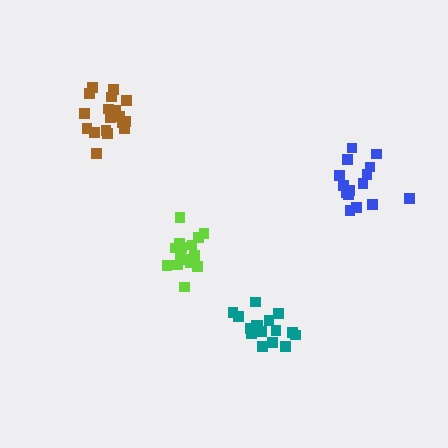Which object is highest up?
The brown cluster is topmost.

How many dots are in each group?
Group 1: 16 dots, Group 2: 16 dots, Group 3: 17 dots, Group 4: 18 dots (67 total).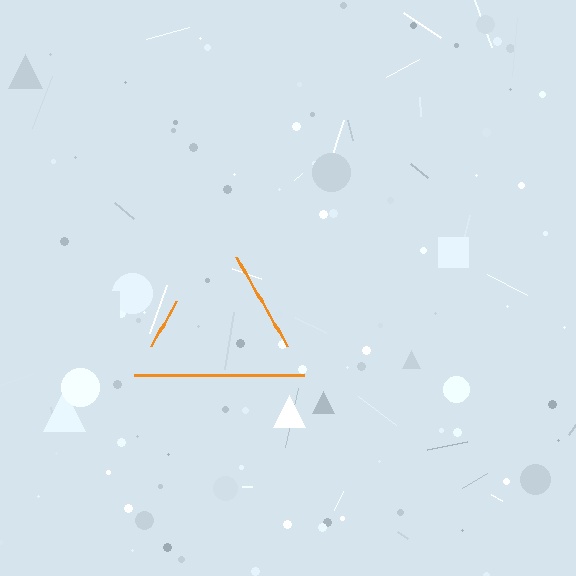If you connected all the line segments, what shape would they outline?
They would outline a triangle.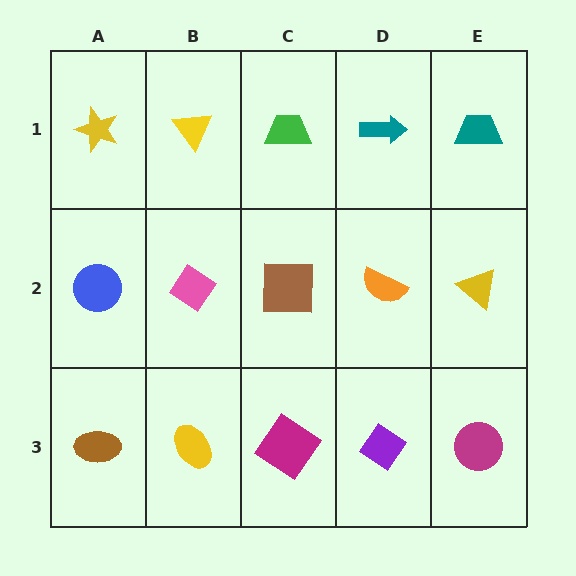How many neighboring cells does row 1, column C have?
3.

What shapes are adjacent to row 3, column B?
A pink diamond (row 2, column B), a brown ellipse (row 3, column A), a magenta diamond (row 3, column C).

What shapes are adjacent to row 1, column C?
A brown square (row 2, column C), a yellow triangle (row 1, column B), a teal arrow (row 1, column D).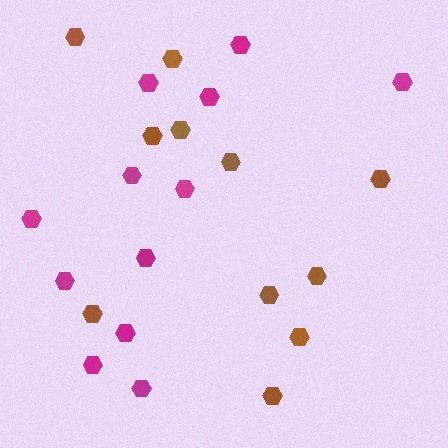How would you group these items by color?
There are 2 groups: one group of magenta hexagons (12) and one group of brown hexagons (11).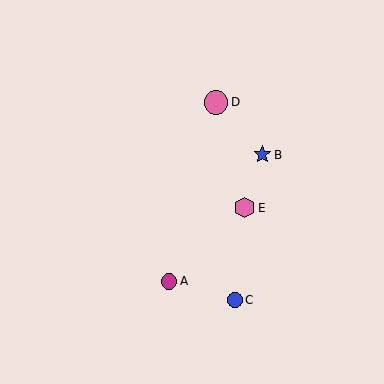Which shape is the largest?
The pink circle (labeled D) is the largest.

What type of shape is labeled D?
Shape D is a pink circle.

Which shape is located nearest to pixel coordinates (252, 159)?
The blue star (labeled B) at (262, 155) is nearest to that location.